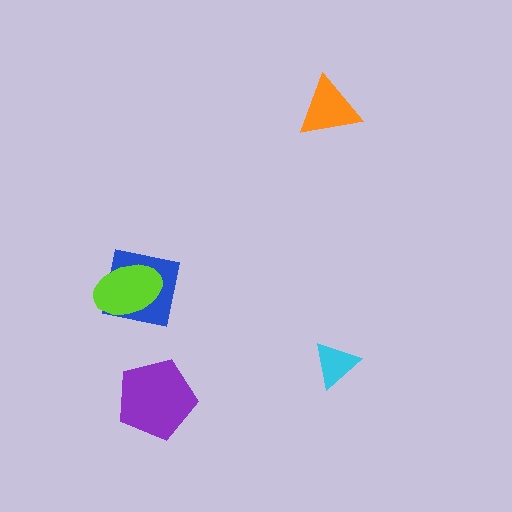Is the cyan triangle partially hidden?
No, no other shape covers it.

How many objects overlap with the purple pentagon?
0 objects overlap with the purple pentagon.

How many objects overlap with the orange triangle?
0 objects overlap with the orange triangle.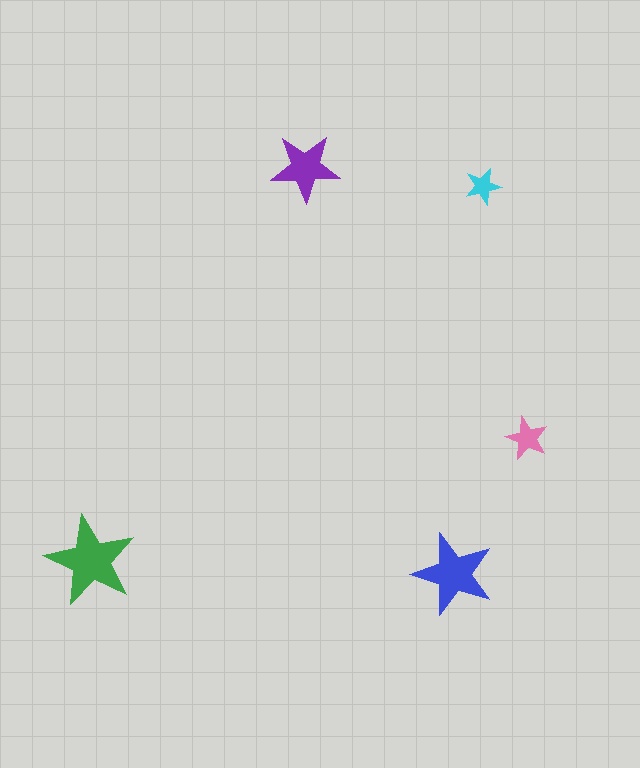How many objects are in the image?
There are 5 objects in the image.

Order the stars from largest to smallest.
the green one, the blue one, the purple one, the pink one, the cyan one.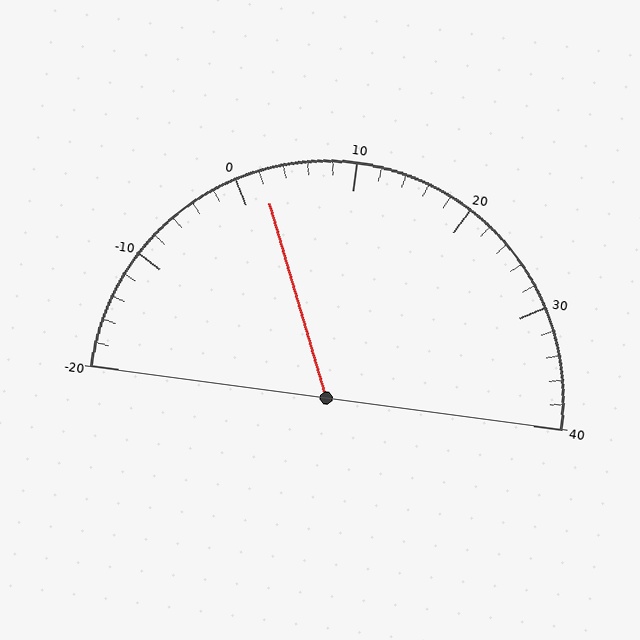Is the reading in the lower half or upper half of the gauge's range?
The reading is in the lower half of the range (-20 to 40).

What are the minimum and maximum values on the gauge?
The gauge ranges from -20 to 40.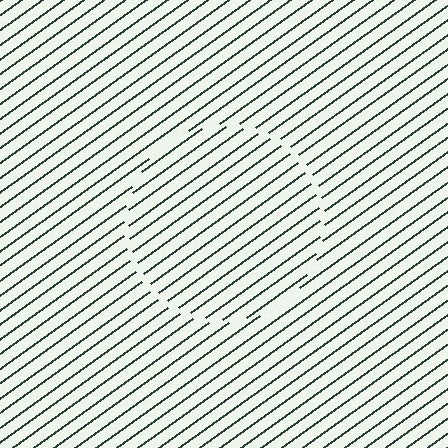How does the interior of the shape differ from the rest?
The interior of the shape contains the same grating, shifted by half a period — the contour is defined by the phase discontinuity where line-ends from the inner and outer gratings abut.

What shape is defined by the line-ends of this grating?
An illusory circle. The interior of the shape contains the same grating, shifted by half a period — the contour is defined by the phase discontinuity where line-ends from the inner and outer gratings abut.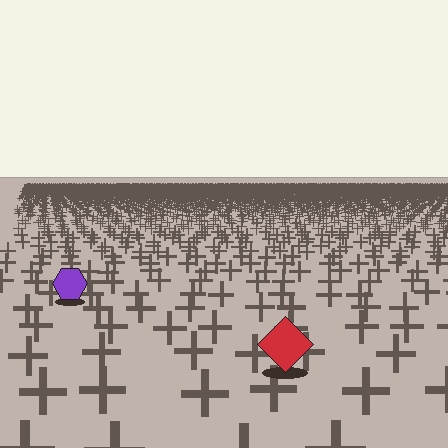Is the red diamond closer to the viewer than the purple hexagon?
Yes. The red diamond is closer — you can tell from the texture gradient: the ground texture is coarser near it.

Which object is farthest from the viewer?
The purple hexagon is farthest from the viewer. It appears smaller and the ground texture around it is denser.